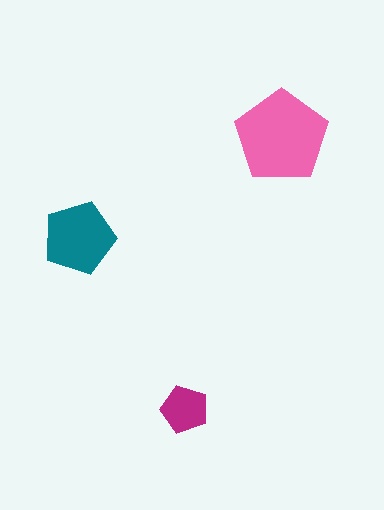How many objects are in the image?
There are 3 objects in the image.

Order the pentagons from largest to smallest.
the pink one, the teal one, the magenta one.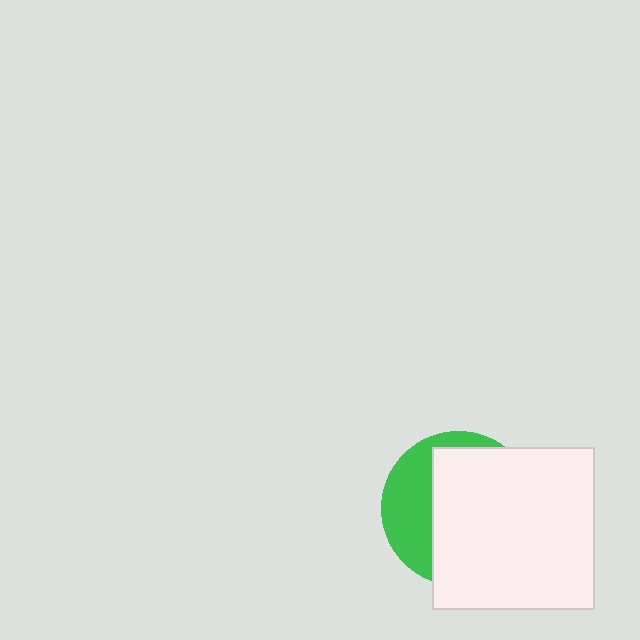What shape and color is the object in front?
The object in front is a white square.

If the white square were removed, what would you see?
You would see the complete green circle.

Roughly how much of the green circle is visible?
A small part of it is visible (roughly 33%).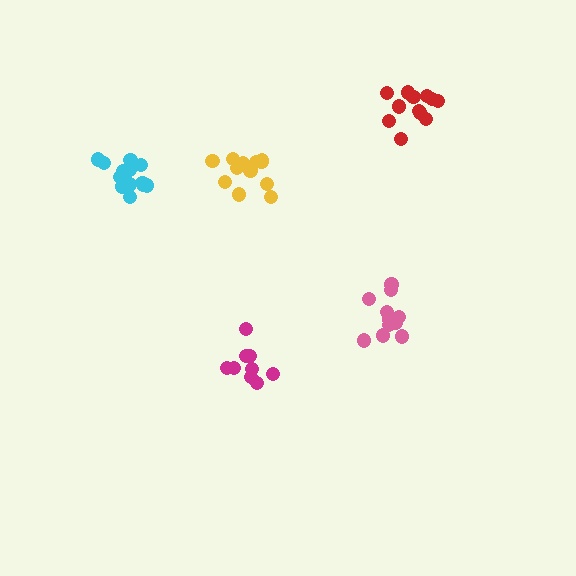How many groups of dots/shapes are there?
There are 5 groups.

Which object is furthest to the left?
The cyan cluster is leftmost.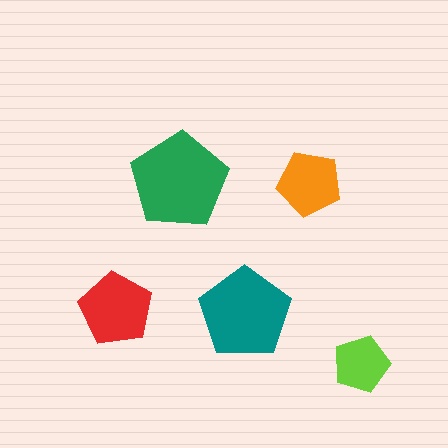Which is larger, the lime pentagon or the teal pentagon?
The teal one.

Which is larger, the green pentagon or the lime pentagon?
The green one.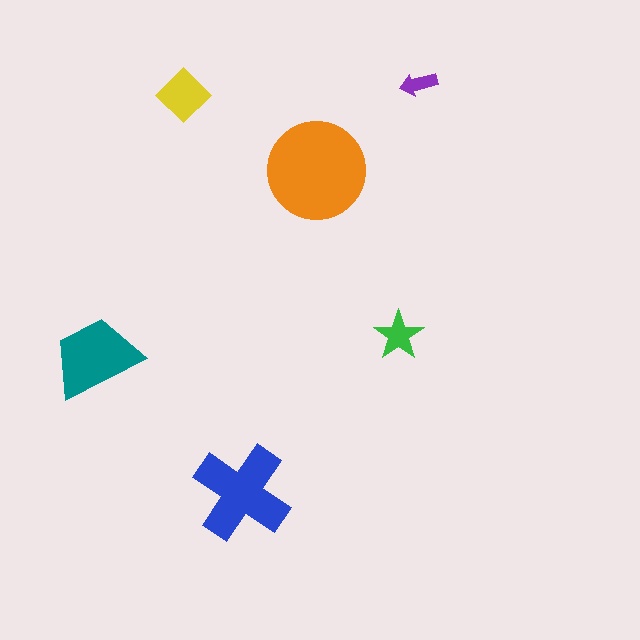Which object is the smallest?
The purple arrow.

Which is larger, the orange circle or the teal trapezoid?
The orange circle.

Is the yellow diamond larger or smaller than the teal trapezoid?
Smaller.